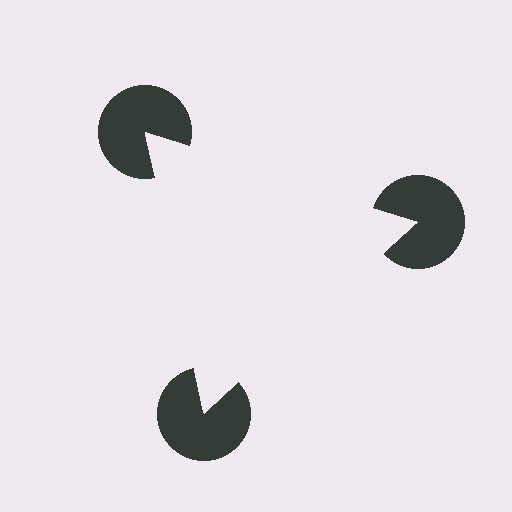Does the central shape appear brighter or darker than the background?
It typically appears slightly brighter than the background, even though no actual brightness change is drawn.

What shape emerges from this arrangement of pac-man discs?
An illusory triangle — its edges are inferred from the aligned wedge cuts in the pac-man discs, not physically drawn.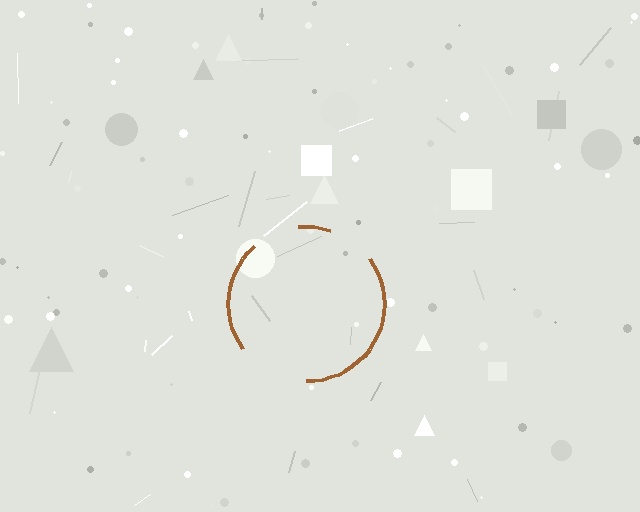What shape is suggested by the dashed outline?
The dashed outline suggests a circle.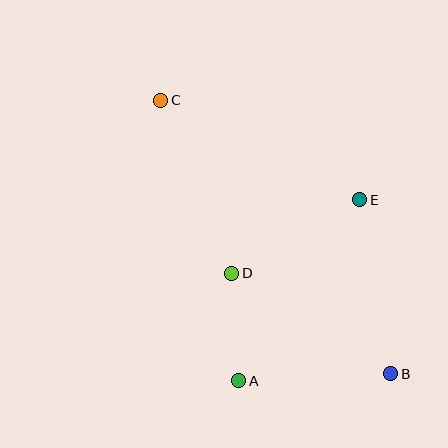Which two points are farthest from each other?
Points B and C are farthest from each other.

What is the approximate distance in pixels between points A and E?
The distance between A and E is approximately 218 pixels.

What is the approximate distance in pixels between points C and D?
The distance between C and D is approximately 187 pixels.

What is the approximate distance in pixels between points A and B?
The distance between A and B is approximately 152 pixels.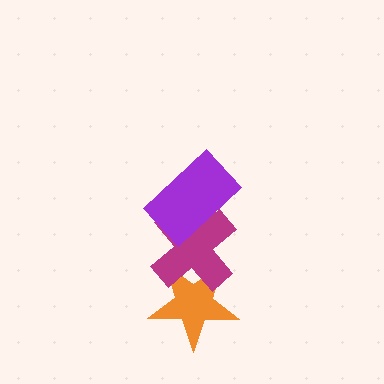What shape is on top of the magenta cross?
The purple rectangle is on top of the magenta cross.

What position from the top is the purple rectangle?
The purple rectangle is 1st from the top.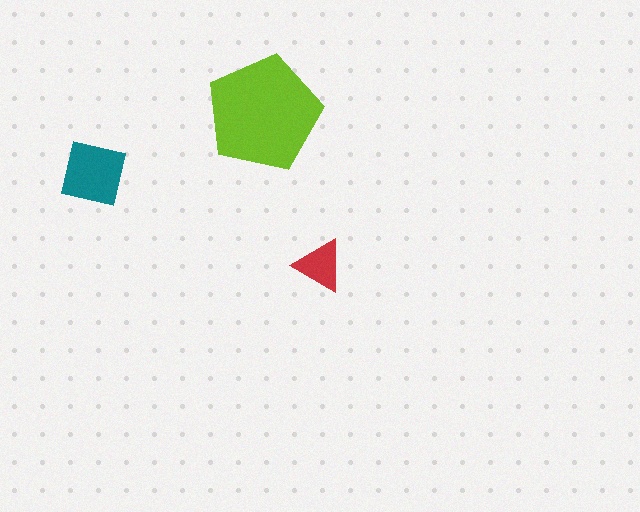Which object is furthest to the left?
The teal square is leftmost.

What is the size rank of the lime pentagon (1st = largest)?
1st.